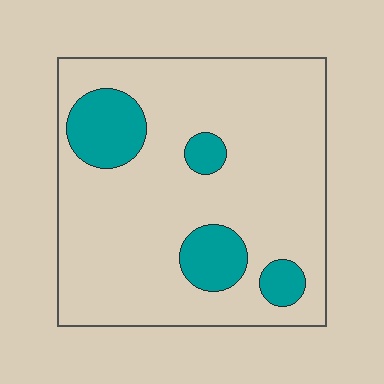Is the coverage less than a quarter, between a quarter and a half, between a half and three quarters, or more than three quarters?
Less than a quarter.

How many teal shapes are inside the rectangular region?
4.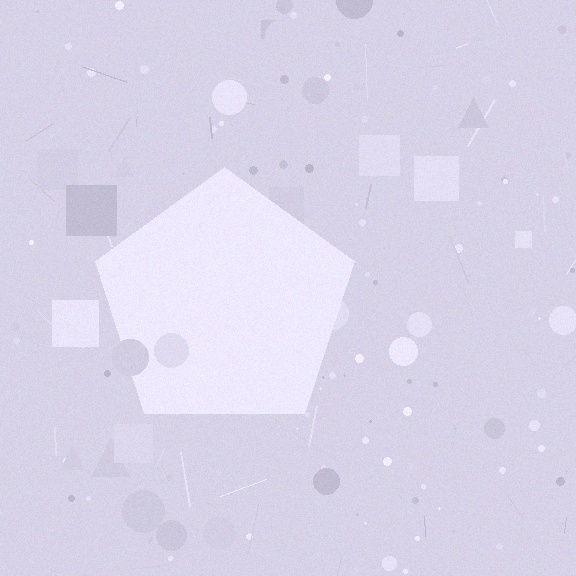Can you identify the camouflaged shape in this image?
The camouflaged shape is a pentagon.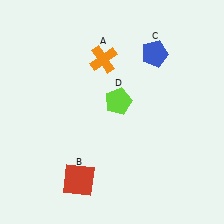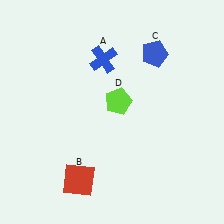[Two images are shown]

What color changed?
The cross (A) changed from orange in Image 1 to blue in Image 2.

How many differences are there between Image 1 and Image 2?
There is 1 difference between the two images.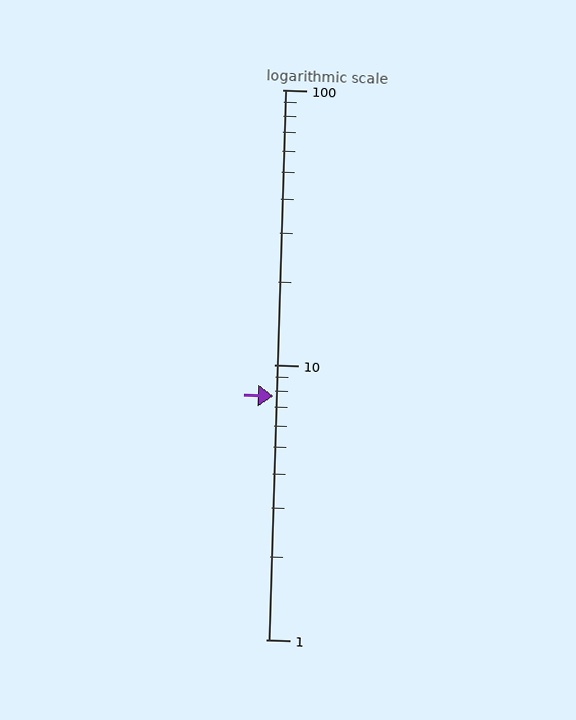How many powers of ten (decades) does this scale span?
The scale spans 2 decades, from 1 to 100.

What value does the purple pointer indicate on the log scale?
The pointer indicates approximately 7.7.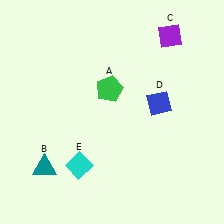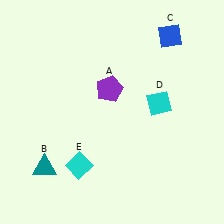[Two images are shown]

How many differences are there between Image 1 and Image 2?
There are 3 differences between the two images.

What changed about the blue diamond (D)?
In Image 1, D is blue. In Image 2, it changed to cyan.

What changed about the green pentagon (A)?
In Image 1, A is green. In Image 2, it changed to purple.